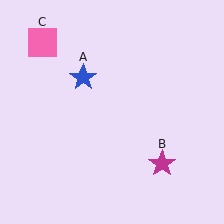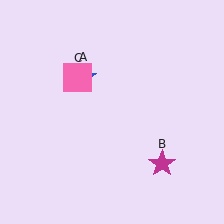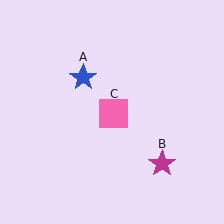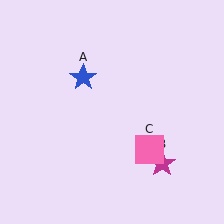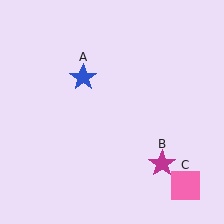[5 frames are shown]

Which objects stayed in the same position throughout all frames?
Blue star (object A) and magenta star (object B) remained stationary.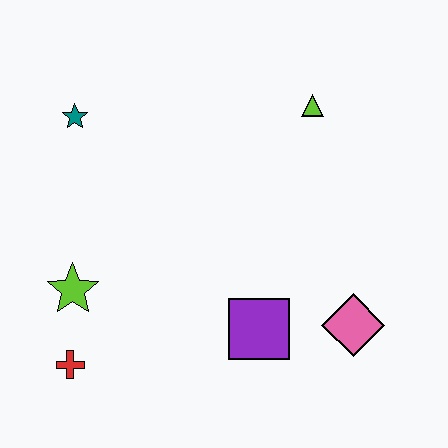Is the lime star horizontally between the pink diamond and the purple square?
No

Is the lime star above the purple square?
Yes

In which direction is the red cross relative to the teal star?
The red cross is below the teal star.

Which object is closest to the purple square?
The pink diamond is closest to the purple square.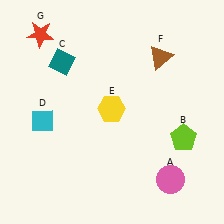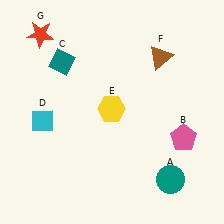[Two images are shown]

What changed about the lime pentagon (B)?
In Image 1, B is lime. In Image 2, it changed to pink.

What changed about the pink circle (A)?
In Image 1, A is pink. In Image 2, it changed to teal.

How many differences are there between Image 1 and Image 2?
There are 2 differences between the two images.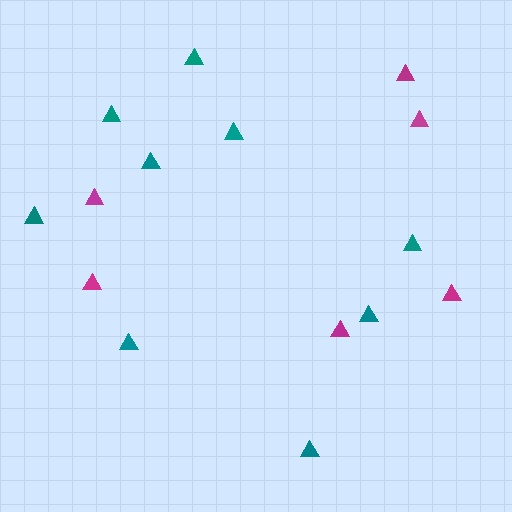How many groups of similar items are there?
There are 2 groups: one group of teal triangles (9) and one group of magenta triangles (6).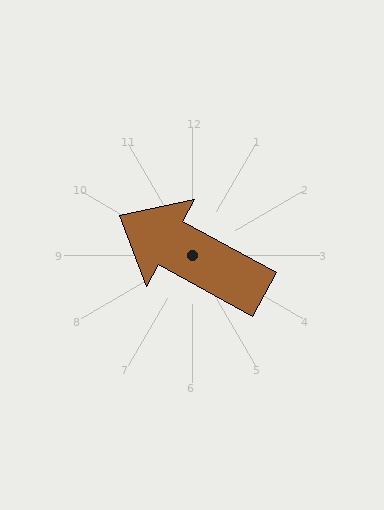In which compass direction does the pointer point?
Northwest.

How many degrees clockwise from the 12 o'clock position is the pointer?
Approximately 299 degrees.